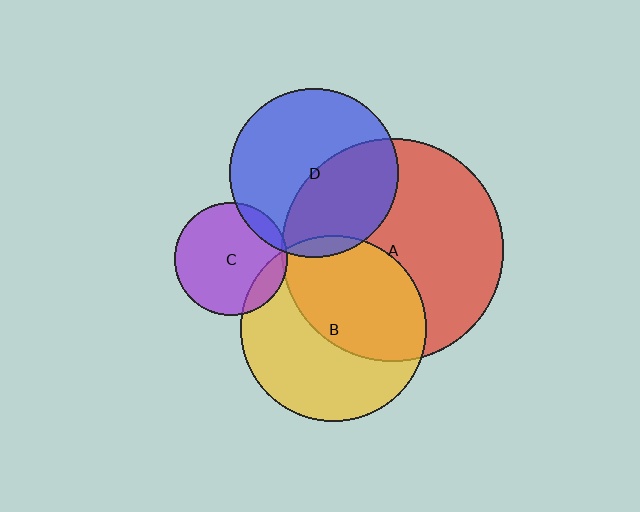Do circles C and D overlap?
Yes.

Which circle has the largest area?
Circle A (red).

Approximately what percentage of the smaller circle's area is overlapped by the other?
Approximately 10%.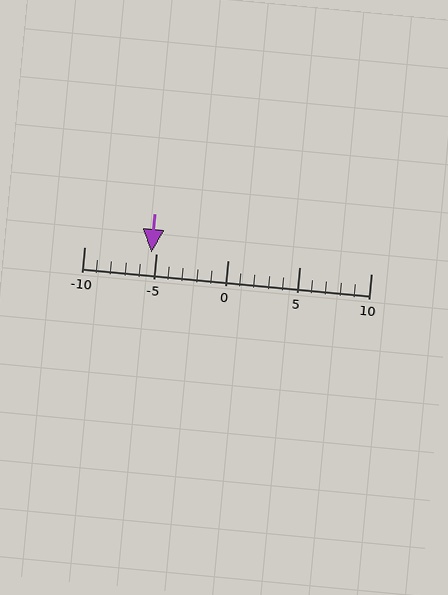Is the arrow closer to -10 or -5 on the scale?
The arrow is closer to -5.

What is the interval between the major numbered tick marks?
The major tick marks are spaced 5 units apart.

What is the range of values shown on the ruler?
The ruler shows values from -10 to 10.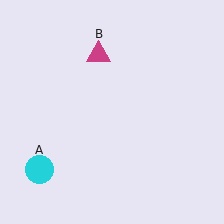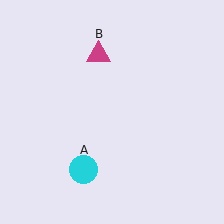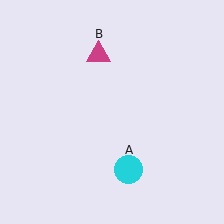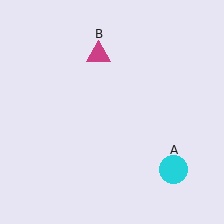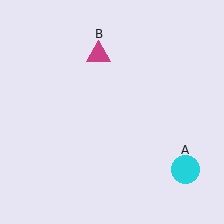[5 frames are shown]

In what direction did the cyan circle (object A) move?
The cyan circle (object A) moved right.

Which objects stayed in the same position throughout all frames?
Magenta triangle (object B) remained stationary.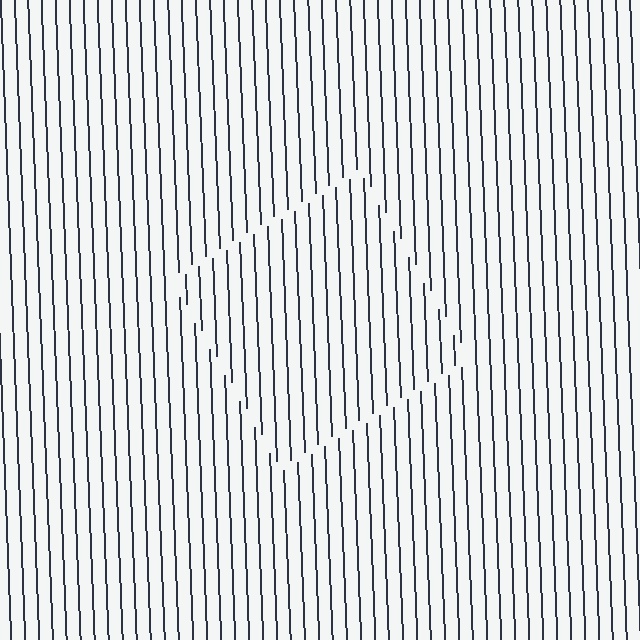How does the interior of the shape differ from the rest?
The interior of the shape contains the same grating, shifted by half a period — the contour is defined by the phase discontinuity where line-ends from the inner and outer gratings abut.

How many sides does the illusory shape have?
4 sides — the line-ends trace a square.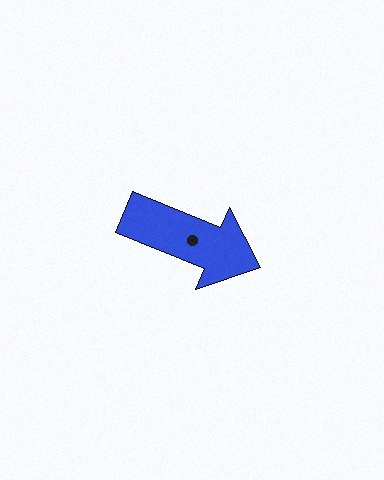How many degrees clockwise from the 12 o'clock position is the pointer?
Approximately 112 degrees.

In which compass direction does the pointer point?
East.